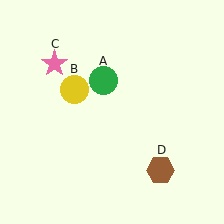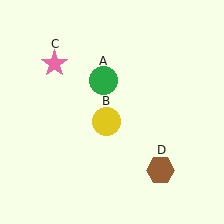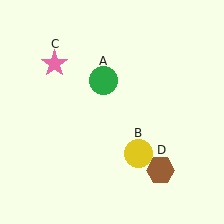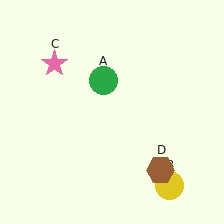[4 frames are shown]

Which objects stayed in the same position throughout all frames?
Green circle (object A) and pink star (object C) and brown hexagon (object D) remained stationary.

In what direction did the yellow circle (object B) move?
The yellow circle (object B) moved down and to the right.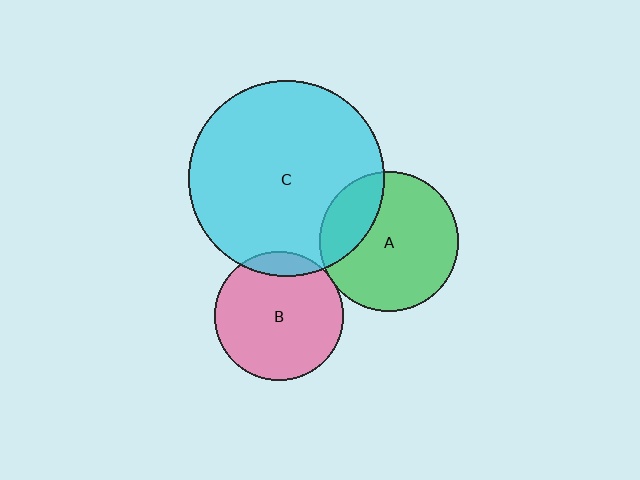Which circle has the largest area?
Circle C (cyan).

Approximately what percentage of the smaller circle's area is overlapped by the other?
Approximately 10%.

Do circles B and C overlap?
Yes.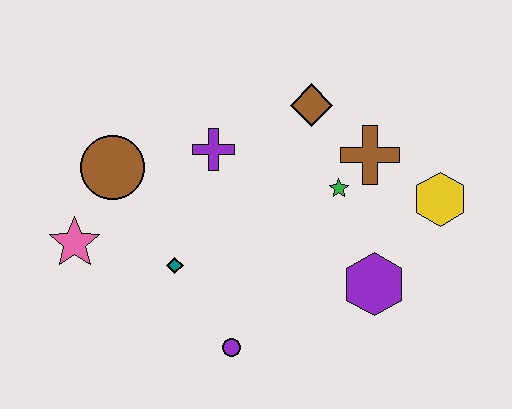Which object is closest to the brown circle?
The pink star is closest to the brown circle.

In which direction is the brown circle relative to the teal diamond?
The brown circle is above the teal diamond.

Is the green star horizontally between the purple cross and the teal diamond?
No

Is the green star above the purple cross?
No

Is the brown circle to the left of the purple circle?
Yes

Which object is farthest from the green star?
The pink star is farthest from the green star.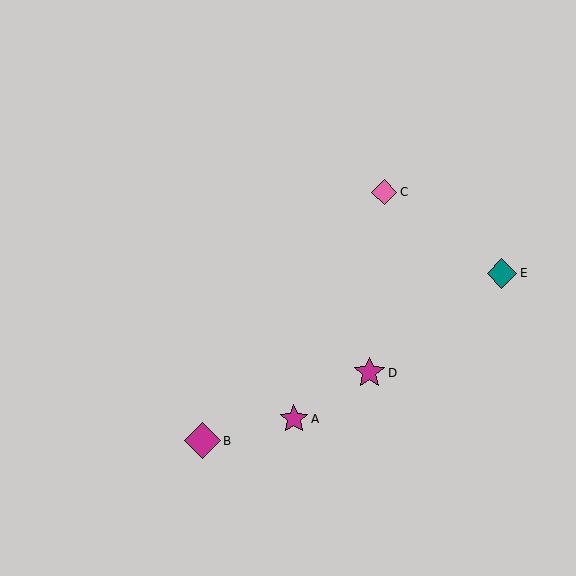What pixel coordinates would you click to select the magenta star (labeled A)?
Click at (294, 419) to select the magenta star A.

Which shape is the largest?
The magenta diamond (labeled B) is the largest.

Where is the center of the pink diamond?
The center of the pink diamond is at (384, 192).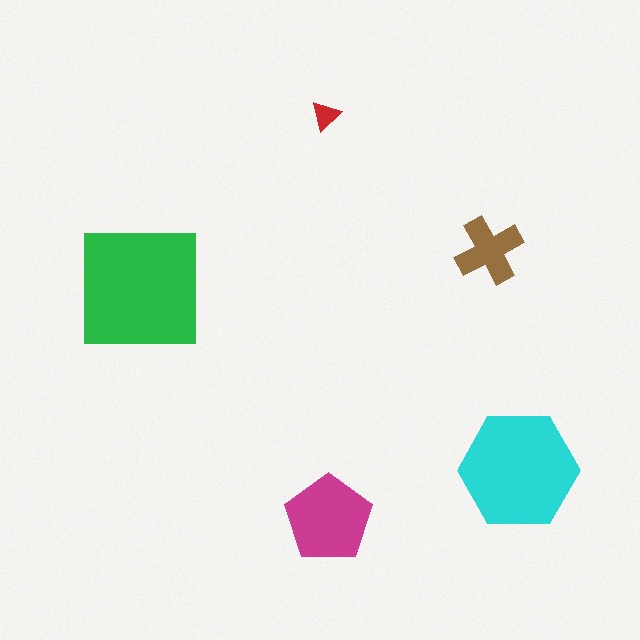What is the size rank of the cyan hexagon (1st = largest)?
2nd.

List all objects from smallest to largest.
The red triangle, the brown cross, the magenta pentagon, the cyan hexagon, the green square.